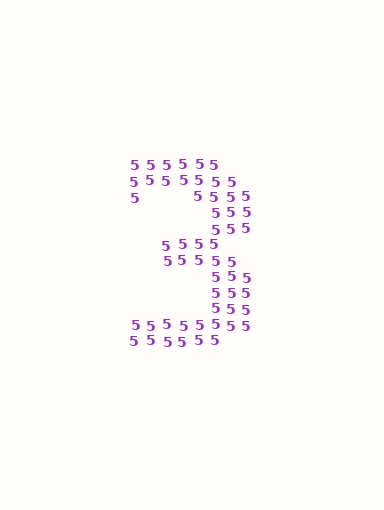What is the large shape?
The large shape is the digit 3.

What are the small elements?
The small elements are digit 5's.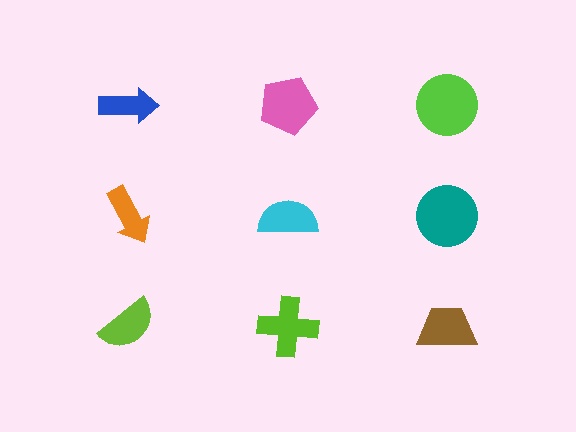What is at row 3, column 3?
A brown trapezoid.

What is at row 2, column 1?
An orange arrow.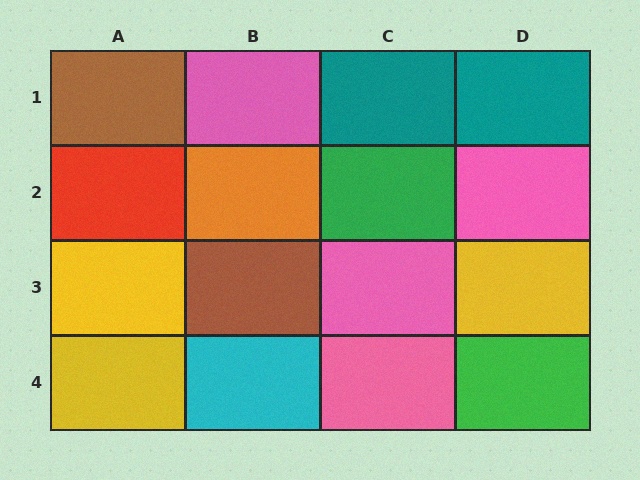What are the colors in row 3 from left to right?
Yellow, brown, pink, yellow.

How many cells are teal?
2 cells are teal.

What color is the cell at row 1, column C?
Teal.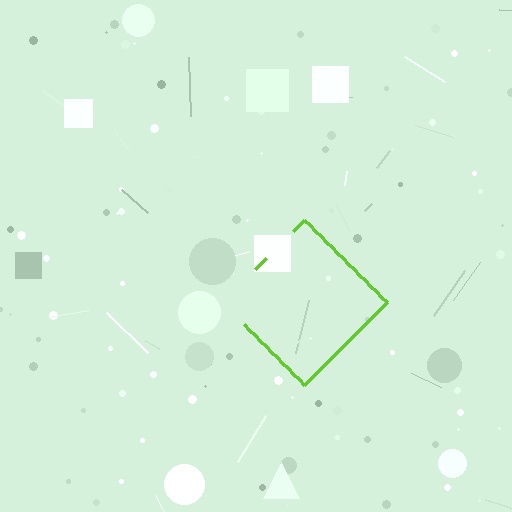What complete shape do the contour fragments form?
The contour fragments form a diamond.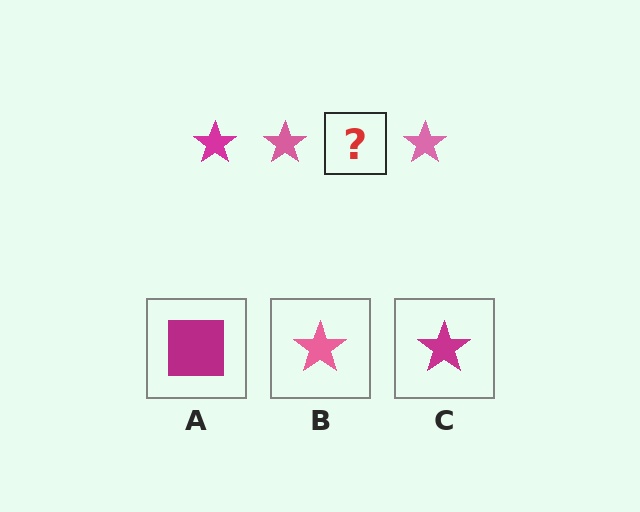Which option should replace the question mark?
Option C.